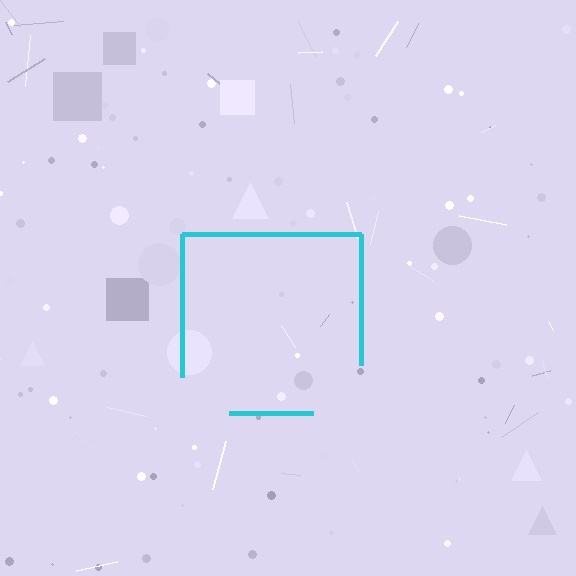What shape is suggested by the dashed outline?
The dashed outline suggests a square.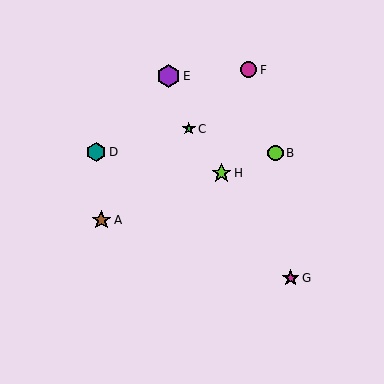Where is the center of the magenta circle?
The center of the magenta circle is at (249, 70).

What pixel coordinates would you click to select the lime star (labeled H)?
Click at (222, 173) to select the lime star H.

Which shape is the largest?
The purple hexagon (labeled E) is the largest.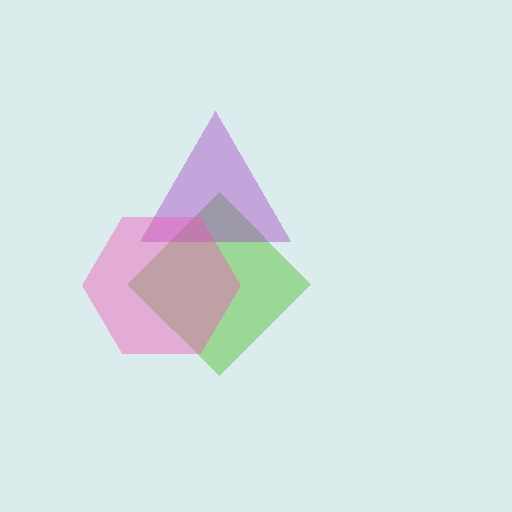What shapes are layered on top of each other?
The layered shapes are: a lime diamond, a purple triangle, a pink hexagon.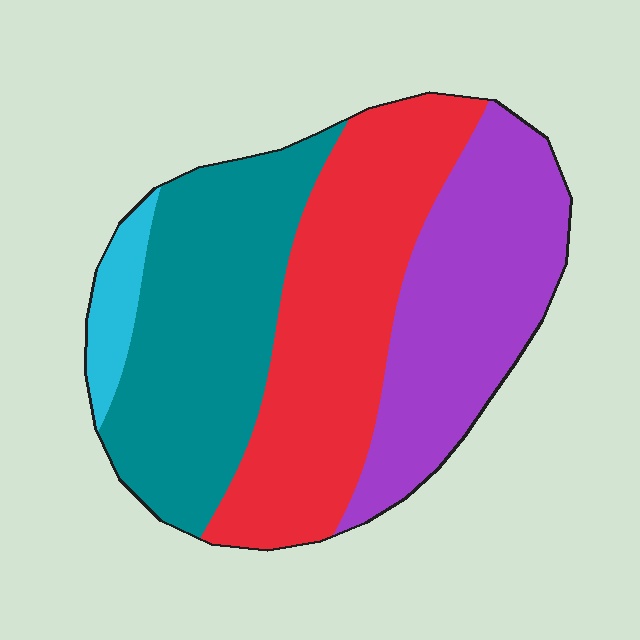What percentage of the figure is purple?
Purple takes up about one quarter (1/4) of the figure.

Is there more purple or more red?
Red.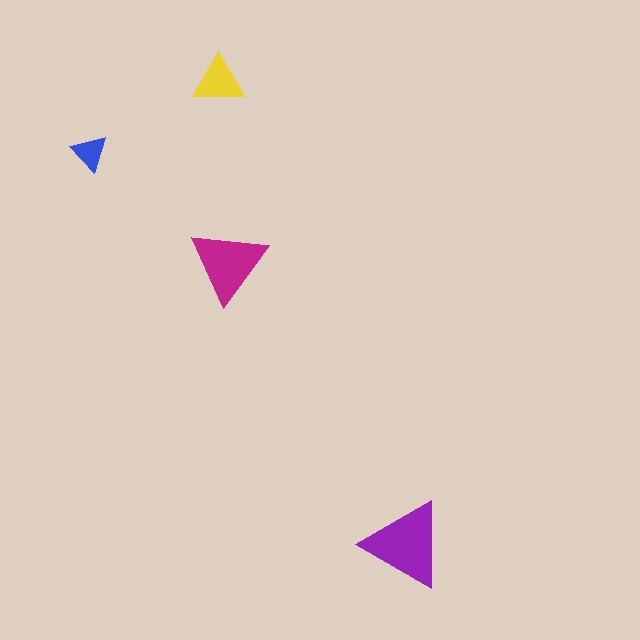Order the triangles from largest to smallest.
the purple one, the magenta one, the yellow one, the blue one.